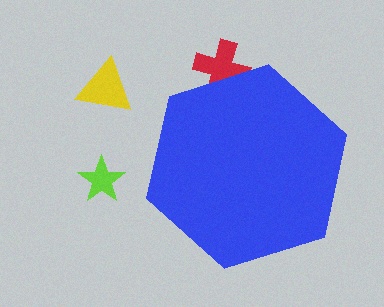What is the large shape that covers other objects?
A blue hexagon.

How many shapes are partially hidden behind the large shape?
1 shape is partially hidden.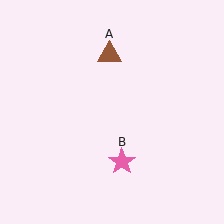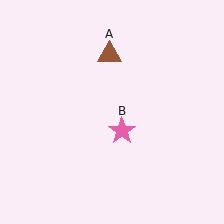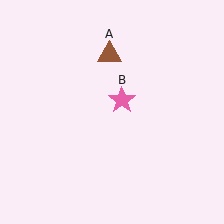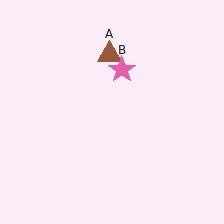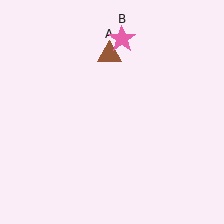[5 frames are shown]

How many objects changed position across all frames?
1 object changed position: pink star (object B).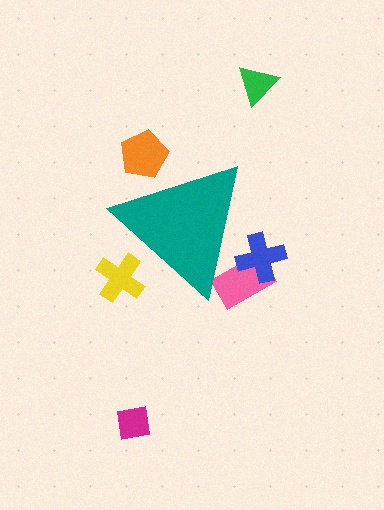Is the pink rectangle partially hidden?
Yes, the pink rectangle is partially hidden behind the teal triangle.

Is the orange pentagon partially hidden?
Yes, the orange pentagon is partially hidden behind the teal triangle.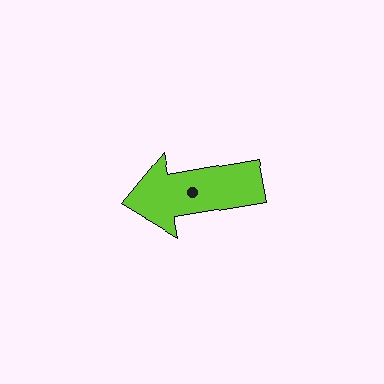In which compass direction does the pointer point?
West.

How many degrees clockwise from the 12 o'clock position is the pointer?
Approximately 260 degrees.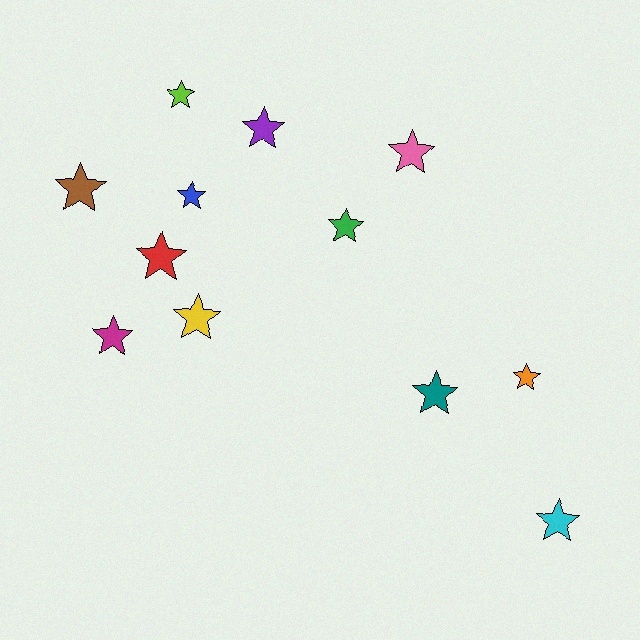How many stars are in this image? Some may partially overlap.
There are 12 stars.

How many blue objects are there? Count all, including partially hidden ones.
There is 1 blue object.